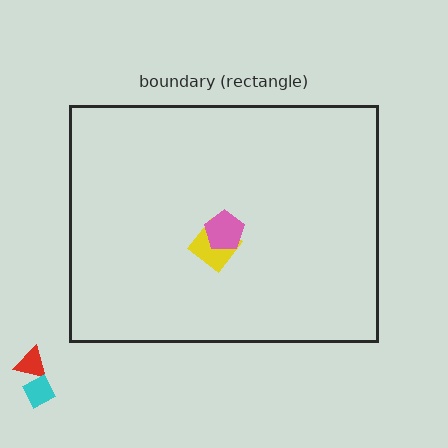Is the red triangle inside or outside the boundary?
Outside.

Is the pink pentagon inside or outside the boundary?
Inside.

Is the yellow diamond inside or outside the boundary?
Inside.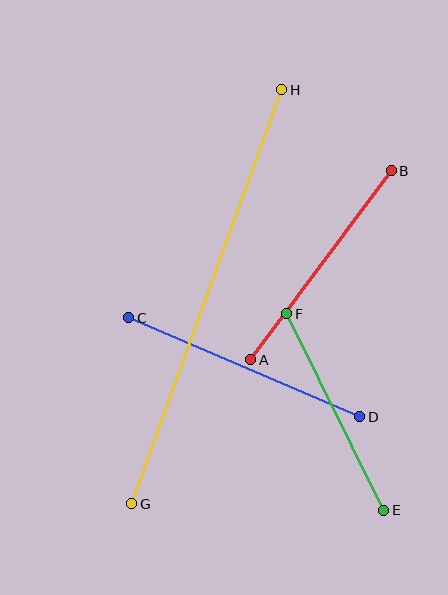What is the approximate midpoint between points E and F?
The midpoint is at approximately (335, 412) pixels.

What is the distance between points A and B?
The distance is approximately 236 pixels.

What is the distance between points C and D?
The distance is approximately 251 pixels.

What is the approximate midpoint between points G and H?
The midpoint is at approximately (207, 297) pixels.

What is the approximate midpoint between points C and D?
The midpoint is at approximately (244, 367) pixels.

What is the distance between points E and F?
The distance is approximately 219 pixels.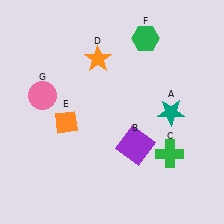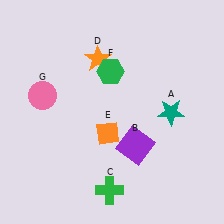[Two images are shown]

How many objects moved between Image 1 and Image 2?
3 objects moved between the two images.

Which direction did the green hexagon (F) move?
The green hexagon (F) moved left.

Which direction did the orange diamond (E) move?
The orange diamond (E) moved right.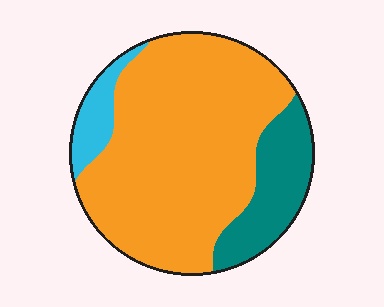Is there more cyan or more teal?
Teal.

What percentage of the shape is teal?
Teal covers 18% of the shape.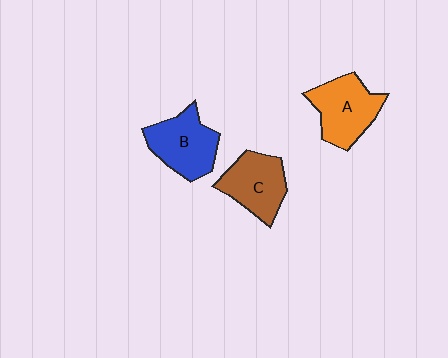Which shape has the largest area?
Shape A (orange).